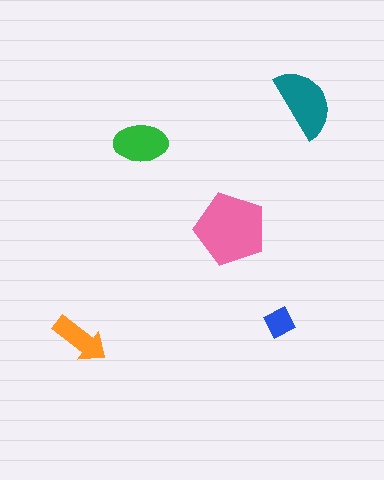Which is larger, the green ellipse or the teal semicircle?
The teal semicircle.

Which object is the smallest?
The blue diamond.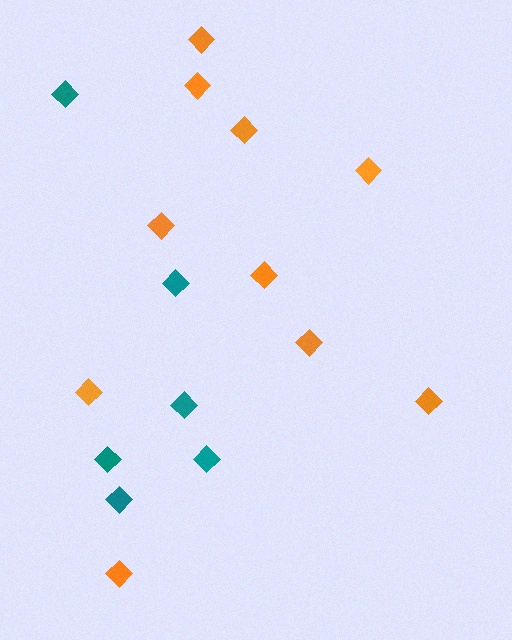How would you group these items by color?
There are 2 groups: one group of teal diamonds (6) and one group of orange diamonds (10).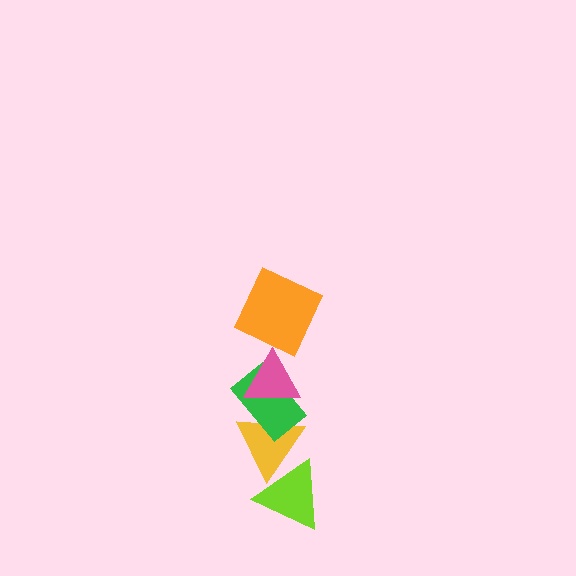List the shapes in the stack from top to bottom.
From top to bottom: the orange square, the pink triangle, the green rectangle, the yellow triangle, the lime triangle.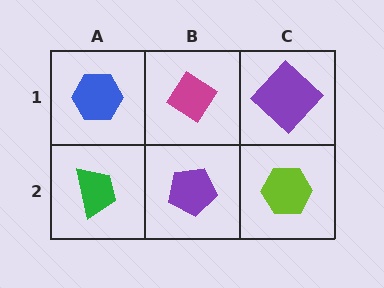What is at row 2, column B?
A purple pentagon.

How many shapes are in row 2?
3 shapes.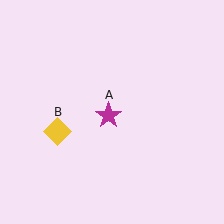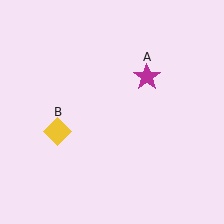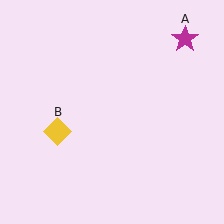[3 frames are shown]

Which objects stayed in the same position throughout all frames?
Yellow diamond (object B) remained stationary.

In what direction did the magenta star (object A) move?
The magenta star (object A) moved up and to the right.